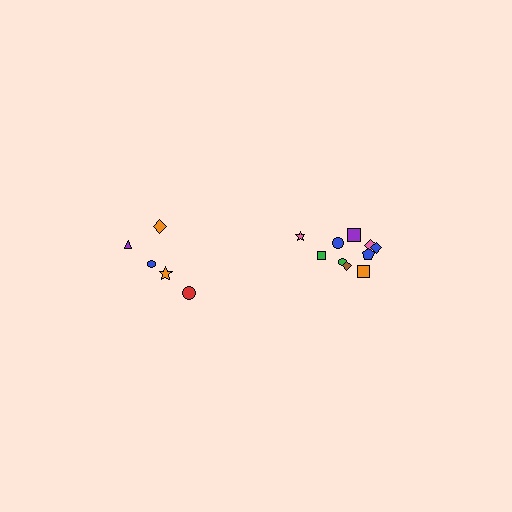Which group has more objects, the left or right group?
The right group.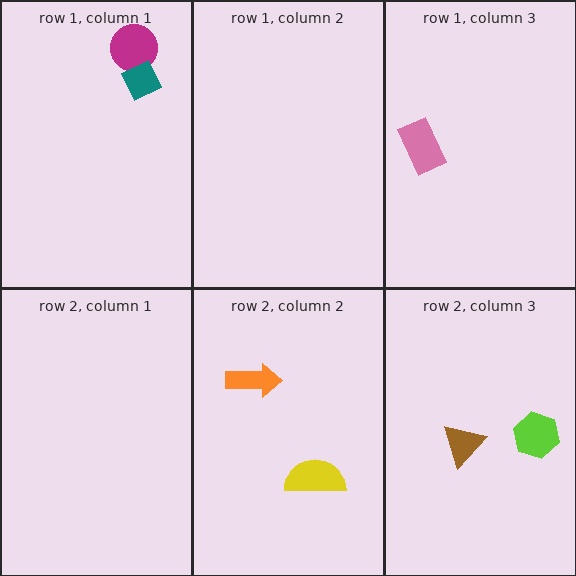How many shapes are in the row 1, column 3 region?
1.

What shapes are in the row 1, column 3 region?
The pink rectangle.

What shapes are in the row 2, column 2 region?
The yellow semicircle, the orange arrow.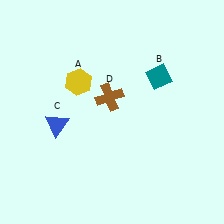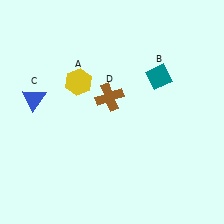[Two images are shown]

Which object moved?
The blue triangle (C) moved up.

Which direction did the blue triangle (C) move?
The blue triangle (C) moved up.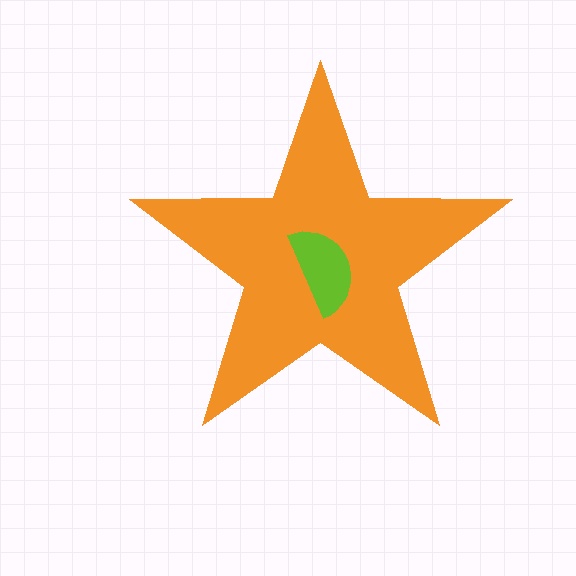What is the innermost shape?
The lime semicircle.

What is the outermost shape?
The orange star.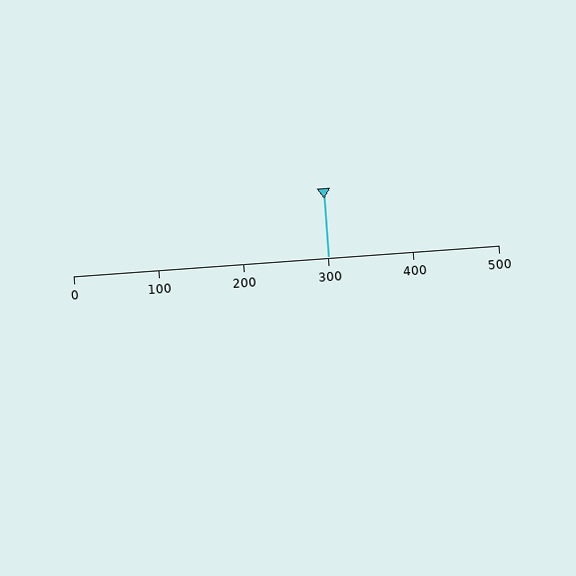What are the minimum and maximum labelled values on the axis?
The axis runs from 0 to 500.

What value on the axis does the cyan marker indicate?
The marker indicates approximately 300.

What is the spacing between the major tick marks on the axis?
The major ticks are spaced 100 apart.